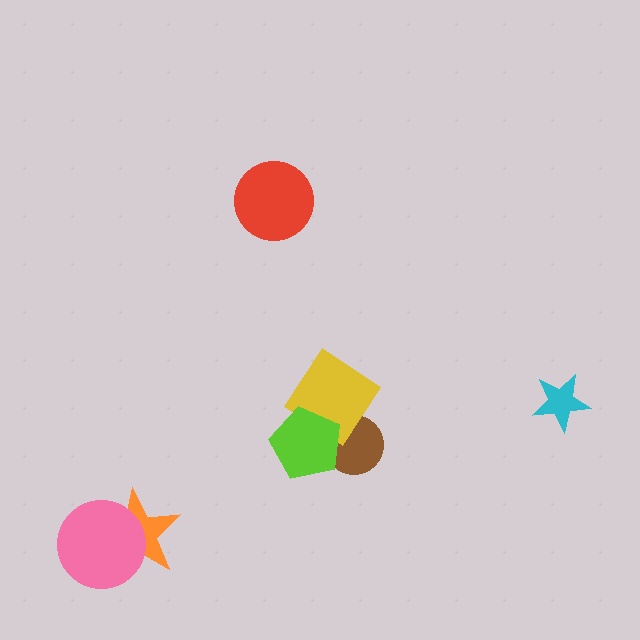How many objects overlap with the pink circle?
1 object overlaps with the pink circle.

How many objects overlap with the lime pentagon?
2 objects overlap with the lime pentagon.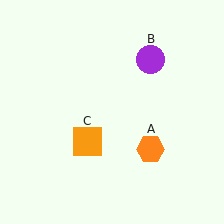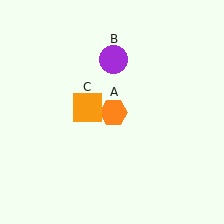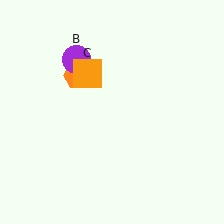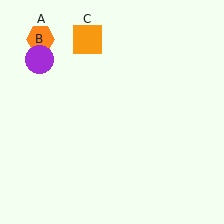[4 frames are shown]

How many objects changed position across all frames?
3 objects changed position: orange hexagon (object A), purple circle (object B), orange square (object C).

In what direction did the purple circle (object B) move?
The purple circle (object B) moved left.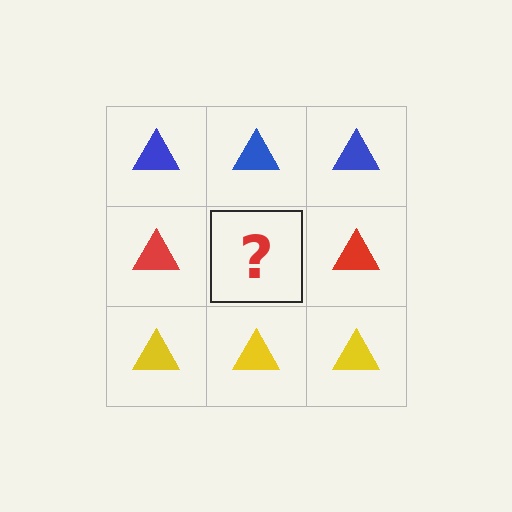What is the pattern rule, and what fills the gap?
The rule is that each row has a consistent color. The gap should be filled with a red triangle.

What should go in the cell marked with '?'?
The missing cell should contain a red triangle.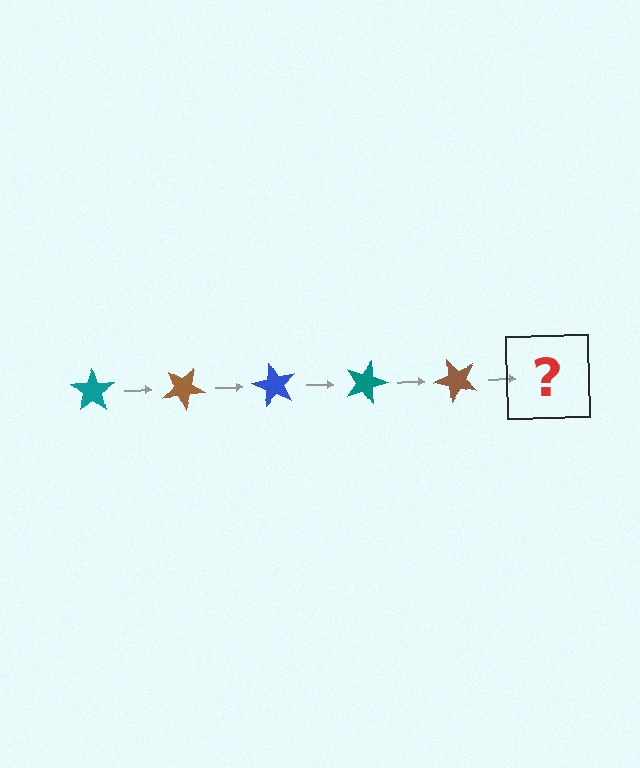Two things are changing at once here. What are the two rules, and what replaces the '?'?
The two rules are that it rotates 30 degrees each step and the color cycles through teal, brown, and blue. The '?' should be a blue star, rotated 150 degrees from the start.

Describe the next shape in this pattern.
It should be a blue star, rotated 150 degrees from the start.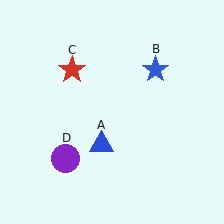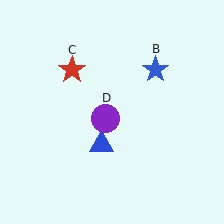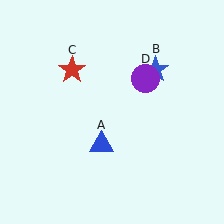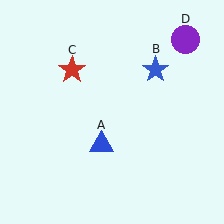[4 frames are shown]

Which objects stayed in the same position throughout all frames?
Blue triangle (object A) and blue star (object B) and red star (object C) remained stationary.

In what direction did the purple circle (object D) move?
The purple circle (object D) moved up and to the right.